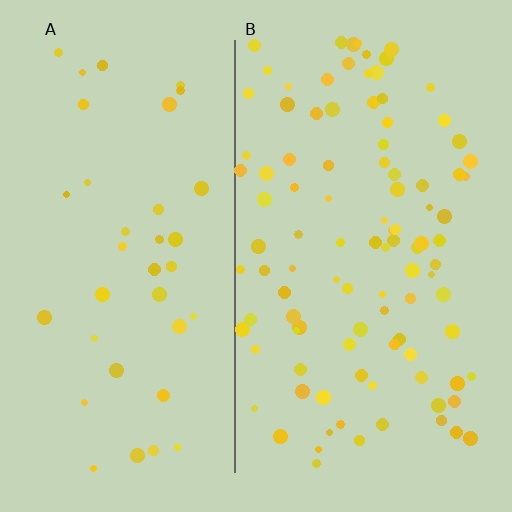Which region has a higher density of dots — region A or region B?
B (the right).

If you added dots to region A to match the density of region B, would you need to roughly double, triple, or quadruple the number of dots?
Approximately triple.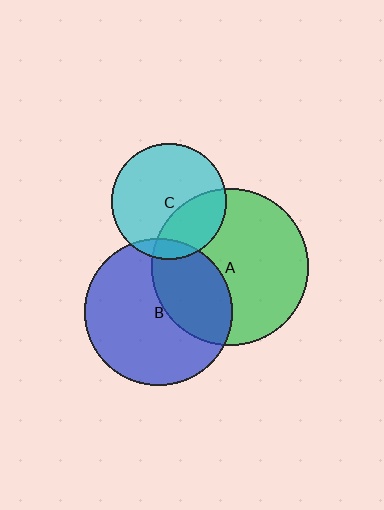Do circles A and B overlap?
Yes.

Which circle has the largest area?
Circle A (green).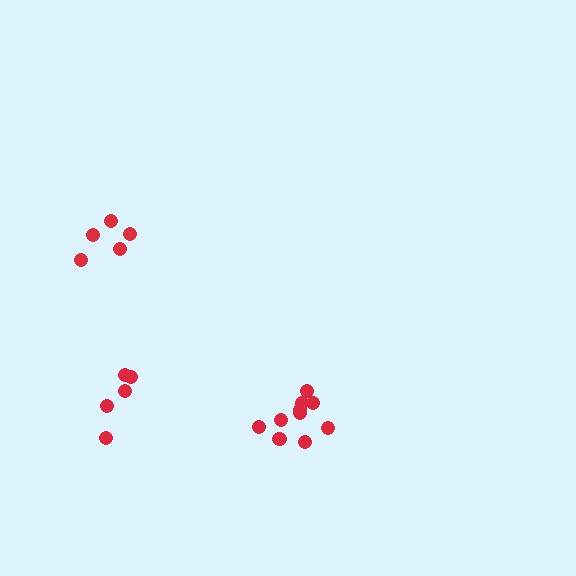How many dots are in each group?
Group 1: 5 dots, Group 2: 5 dots, Group 3: 10 dots (20 total).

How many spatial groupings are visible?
There are 3 spatial groupings.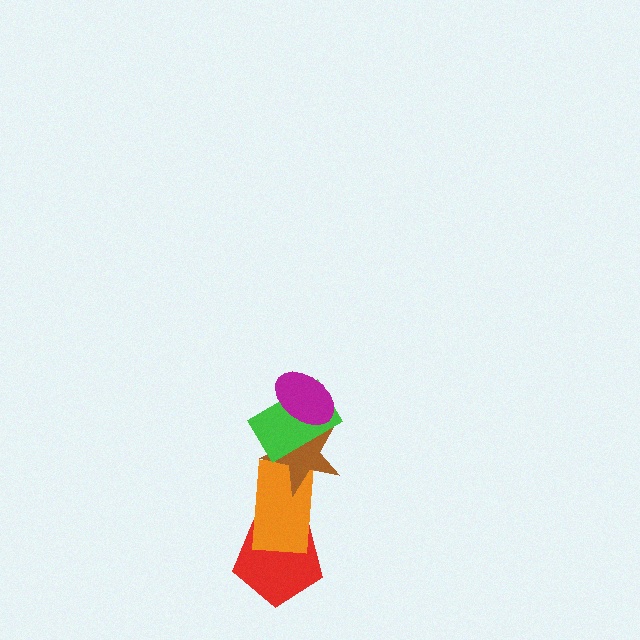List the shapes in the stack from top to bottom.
From top to bottom: the magenta ellipse, the green rectangle, the brown star, the orange rectangle, the red pentagon.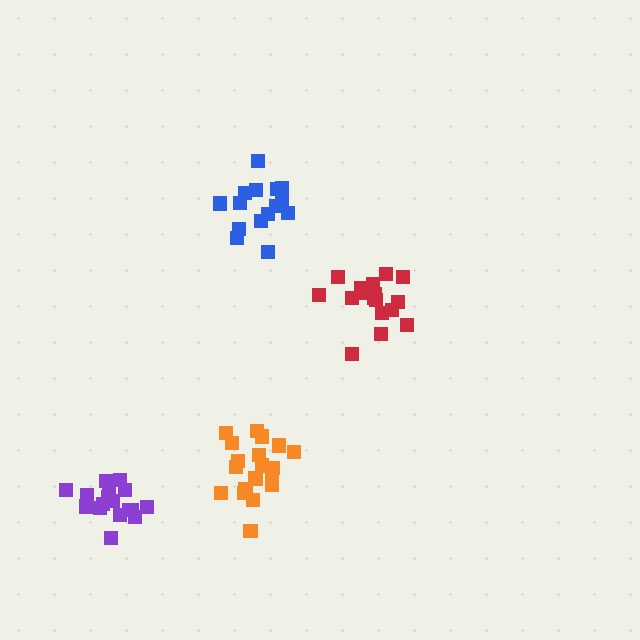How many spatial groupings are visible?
There are 4 spatial groupings.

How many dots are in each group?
Group 1: 19 dots, Group 2: 18 dots, Group 3: 16 dots, Group 4: 17 dots (70 total).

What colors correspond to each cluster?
The clusters are colored: orange, red, blue, purple.